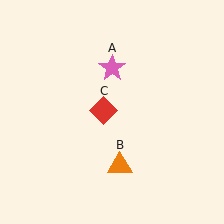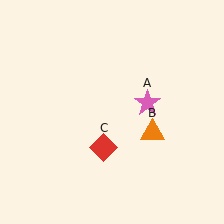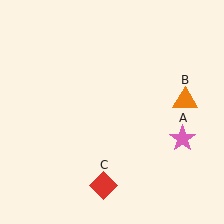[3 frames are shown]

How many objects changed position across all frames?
3 objects changed position: pink star (object A), orange triangle (object B), red diamond (object C).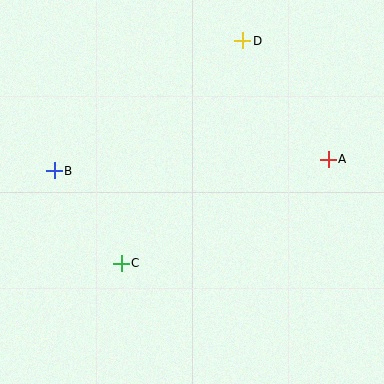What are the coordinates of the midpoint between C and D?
The midpoint between C and D is at (182, 152).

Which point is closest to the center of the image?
Point C at (121, 263) is closest to the center.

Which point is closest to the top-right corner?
Point D is closest to the top-right corner.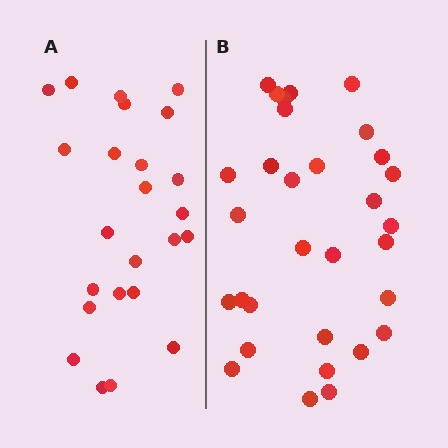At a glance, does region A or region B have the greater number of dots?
Region B (the right region) has more dots.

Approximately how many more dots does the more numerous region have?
Region B has roughly 8 or so more dots than region A.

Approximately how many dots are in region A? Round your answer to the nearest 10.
About 20 dots. (The exact count is 24, which rounds to 20.)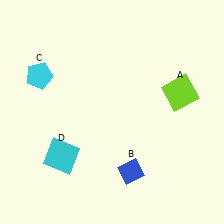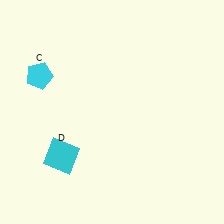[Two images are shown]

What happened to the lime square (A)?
The lime square (A) was removed in Image 2. It was in the top-right area of Image 1.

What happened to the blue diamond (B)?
The blue diamond (B) was removed in Image 2. It was in the bottom-right area of Image 1.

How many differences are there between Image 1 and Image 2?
There are 2 differences between the two images.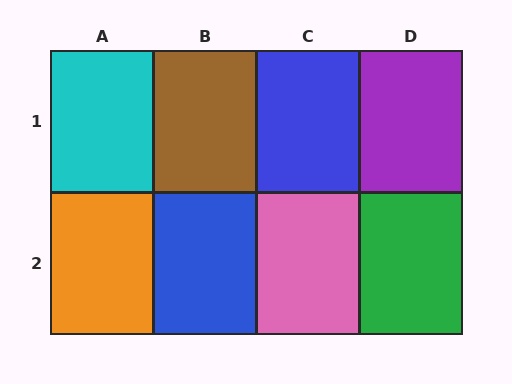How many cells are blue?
2 cells are blue.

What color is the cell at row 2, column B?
Blue.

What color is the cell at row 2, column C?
Pink.